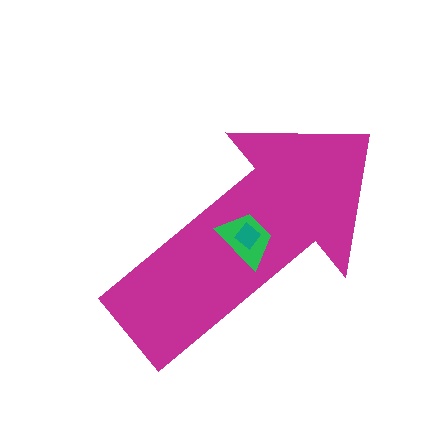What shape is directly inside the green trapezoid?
The teal diamond.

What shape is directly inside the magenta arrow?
The green trapezoid.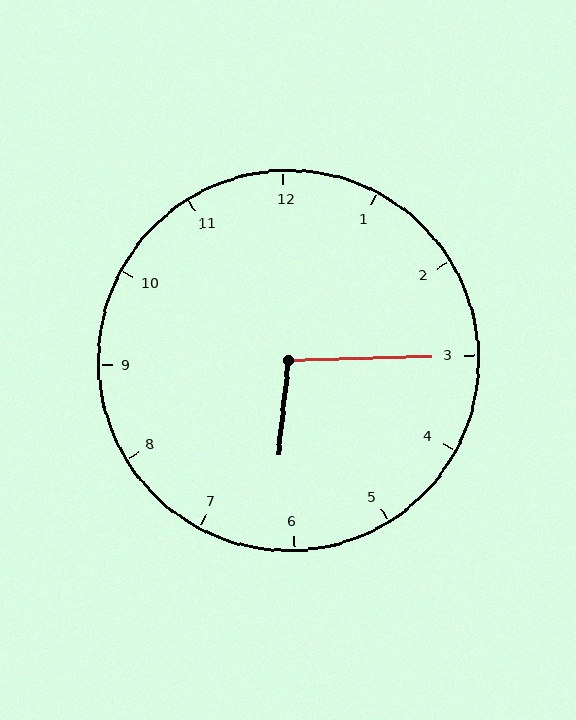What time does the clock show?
6:15.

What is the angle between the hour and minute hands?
Approximately 98 degrees.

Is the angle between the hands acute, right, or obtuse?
It is obtuse.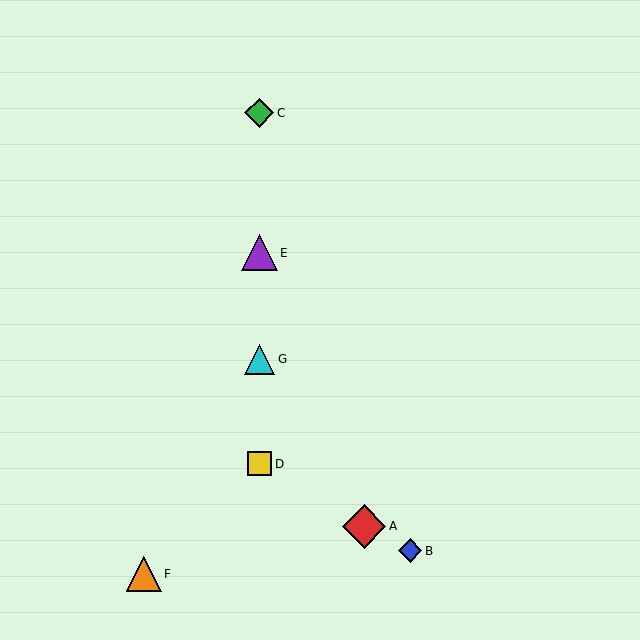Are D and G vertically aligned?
Yes, both are at x≈259.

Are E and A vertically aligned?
No, E is at x≈259 and A is at x≈364.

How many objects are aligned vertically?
4 objects (C, D, E, G) are aligned vertically.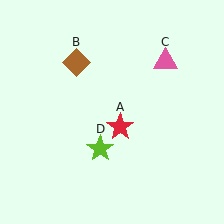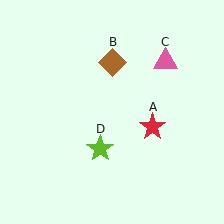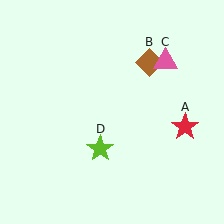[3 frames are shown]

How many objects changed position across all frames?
2 objects changed position: red star (object A), brown diamond (object B).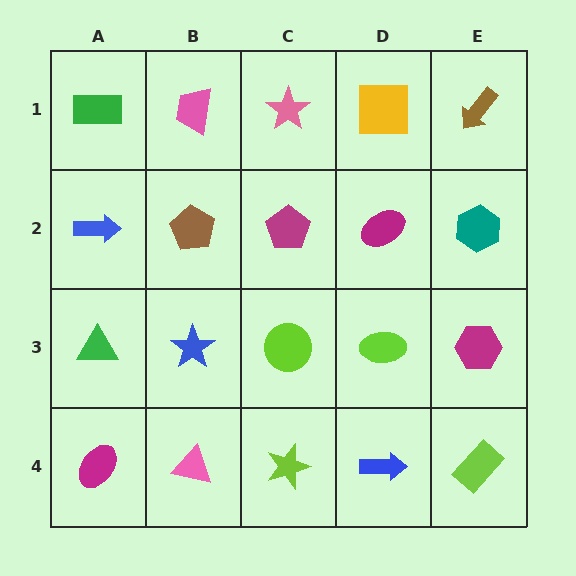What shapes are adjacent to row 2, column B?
A pink trapezoid (row 1, column B), a blue star (row 3, column B), a blue arrow (row 2, column A), a magenta pentagon (row 2, column C).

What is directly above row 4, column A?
A green triangle.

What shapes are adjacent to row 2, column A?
A green rectangle (row 1, column A), a green triangle (row 3, column A), a brown pentagon (row 2, column B).